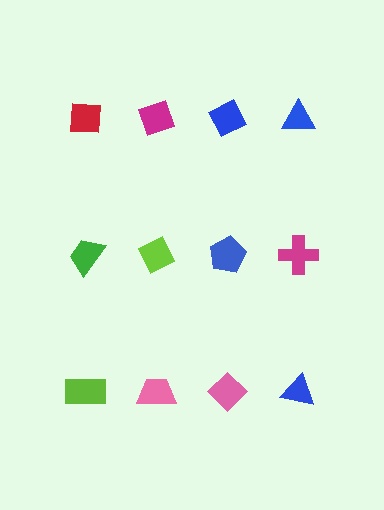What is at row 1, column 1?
A red square.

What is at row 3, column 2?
A pink trapezoid.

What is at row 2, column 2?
A lime diamond.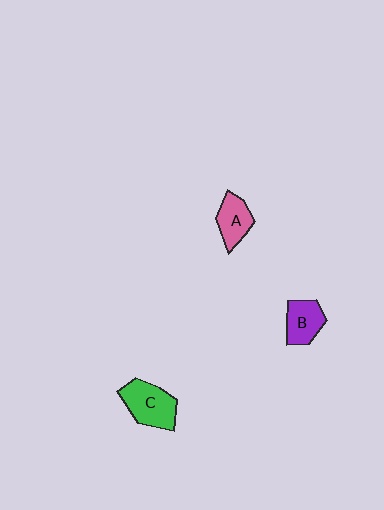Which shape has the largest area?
Shape C (green).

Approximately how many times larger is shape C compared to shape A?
Approximately 1.4 times.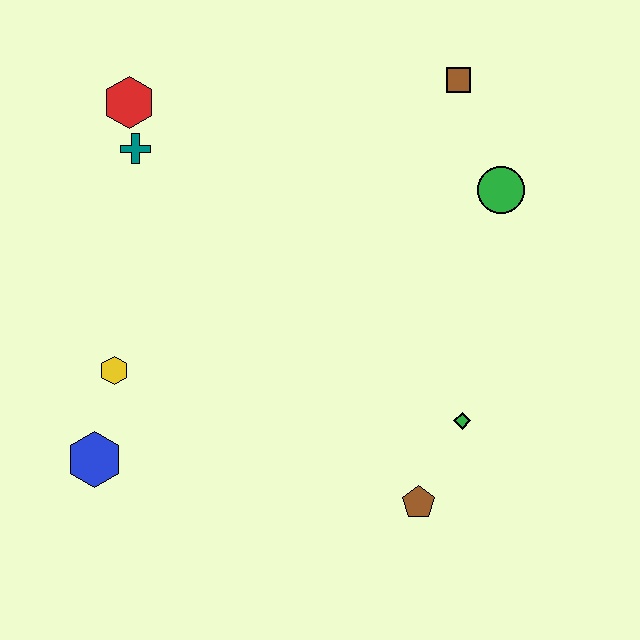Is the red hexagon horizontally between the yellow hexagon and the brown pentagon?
Yes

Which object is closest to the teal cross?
The red hexagon is closest to the teal cross.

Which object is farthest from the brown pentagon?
The red hexagon is farthest from the brown pentagon.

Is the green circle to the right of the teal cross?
Yes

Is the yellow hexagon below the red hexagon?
Yes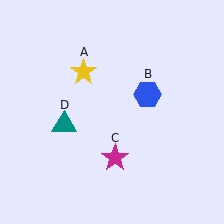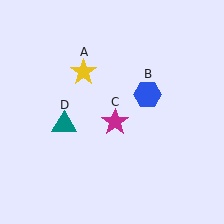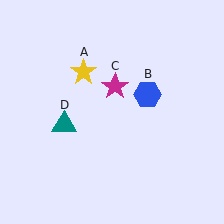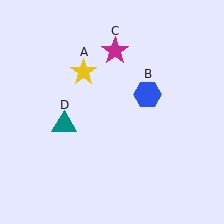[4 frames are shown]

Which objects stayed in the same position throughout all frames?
Yellow star (object A) and blue hexagon (object B) and teal triangle (object D) remained stationary.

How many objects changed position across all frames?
1 object changed position: magenta star (object C).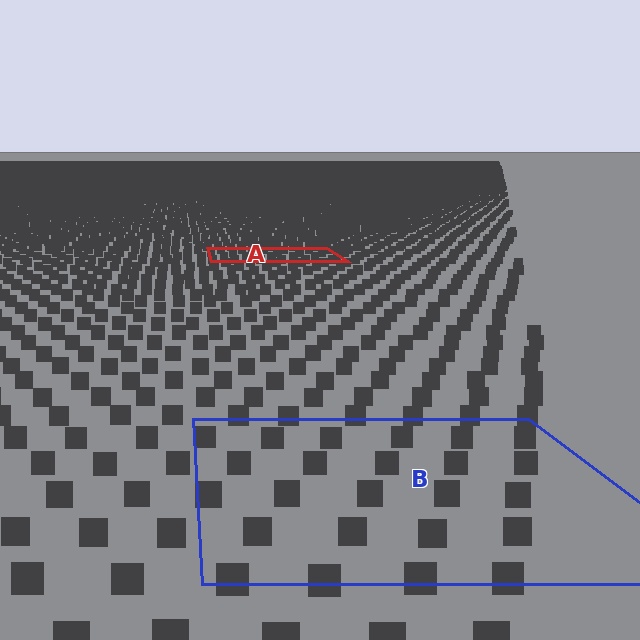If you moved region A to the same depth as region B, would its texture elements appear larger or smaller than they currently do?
They would appear larger. At a closer depth, the same texture elements are projected at a bigger on-screen size.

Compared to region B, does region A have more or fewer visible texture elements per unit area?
Region A has more texture elements per unit area — they are packed more densely because it is farther away.